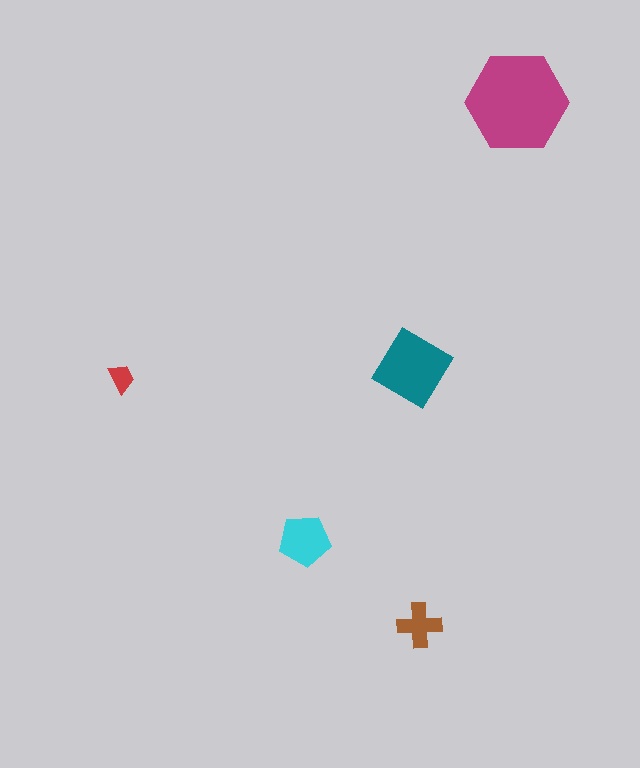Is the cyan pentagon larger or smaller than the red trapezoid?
Larger.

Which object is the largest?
The magenta hexagon.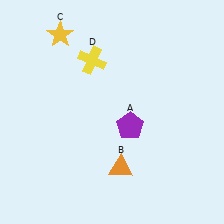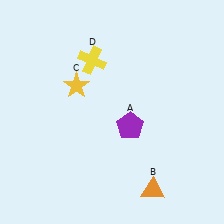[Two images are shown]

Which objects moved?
The objects that moved are: the orange triangle (B), the yellow star (C).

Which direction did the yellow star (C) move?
The yellow star (C) moved down.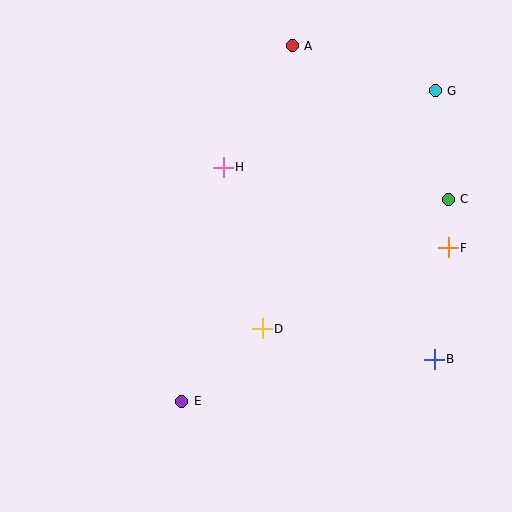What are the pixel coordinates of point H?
Point H is at (223, 167).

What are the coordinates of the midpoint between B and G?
The midpoint between B and G is at (435, 225).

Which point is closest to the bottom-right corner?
Point B is closest to the bottom-right corner.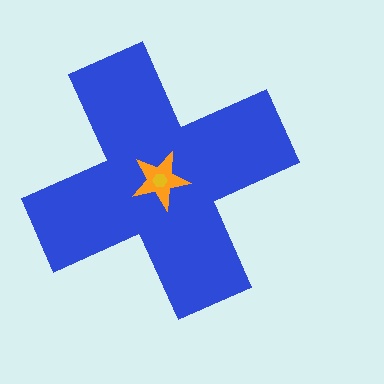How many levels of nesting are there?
3.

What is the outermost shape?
The blue cross.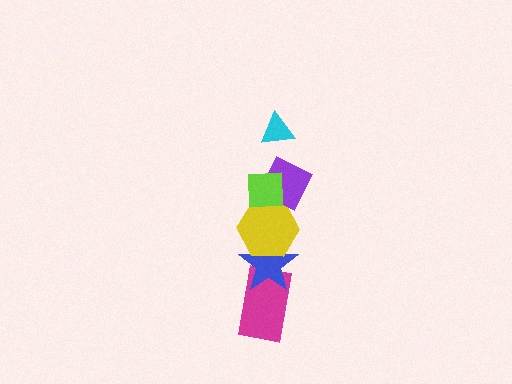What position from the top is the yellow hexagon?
The yellow hexagon is 4th from the top.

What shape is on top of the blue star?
The yellow hexagon is on top of the blue star.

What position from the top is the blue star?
The blue star is 5th from the top.